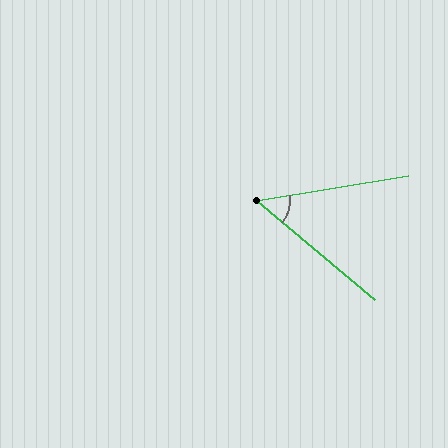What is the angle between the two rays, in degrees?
Approximately 49 degrees.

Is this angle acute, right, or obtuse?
It is acute.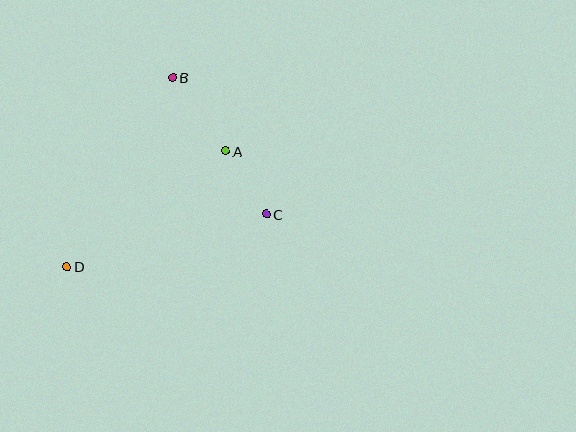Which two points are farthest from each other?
Points B and D are farthest from each other.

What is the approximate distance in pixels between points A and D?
The distance between A and D is approximately 196 pixels.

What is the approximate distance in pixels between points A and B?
The distance between A and B is approximately 90 pixels.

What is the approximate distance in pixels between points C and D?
The distance between C and D is approximately 207 pixels.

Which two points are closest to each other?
Points A and C are closest to each other.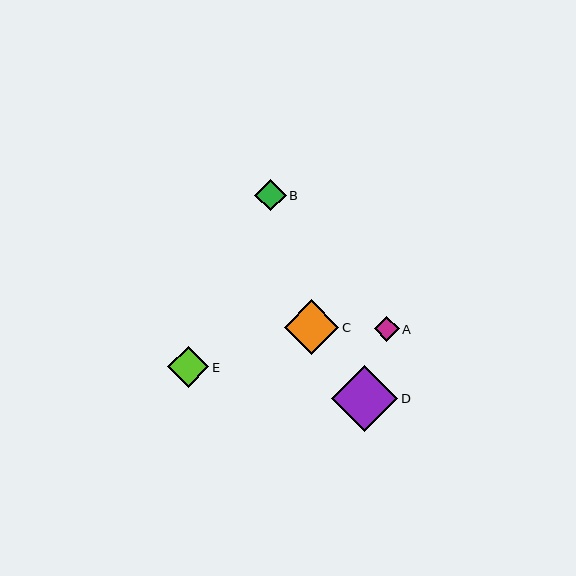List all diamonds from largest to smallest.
From largest to smallest: D, C, E, B, A.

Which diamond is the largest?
Diamond D is the largest with a size of approximately 66 pixels.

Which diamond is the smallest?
Diamond A is the smallest with a size of approximately 25 pixels.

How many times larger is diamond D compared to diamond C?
Diamond D is approximately 1.2 times the size of diamond C.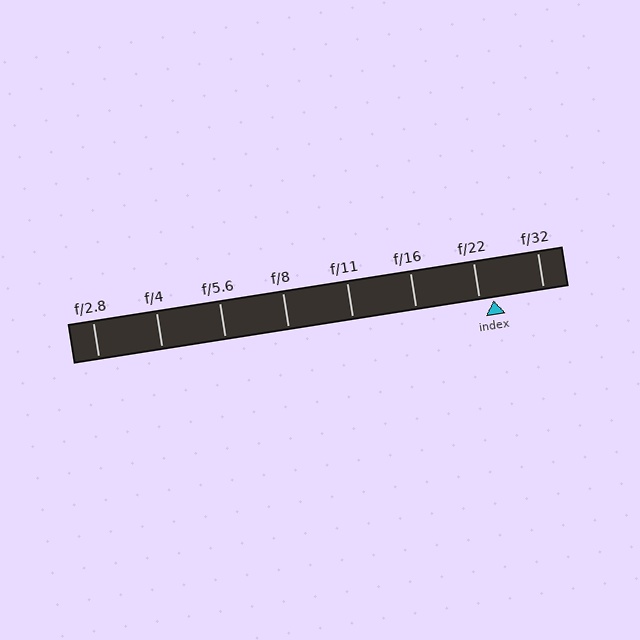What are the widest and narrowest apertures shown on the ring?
The widest aperture shown is f/2.8 and the narrowest is f/32.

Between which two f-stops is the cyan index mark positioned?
The index mark is between f/22 and f/32.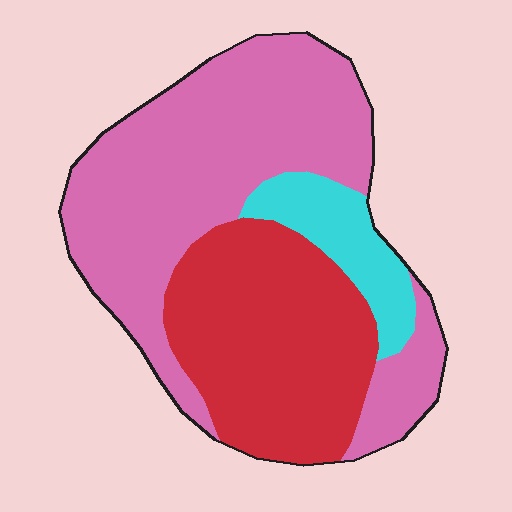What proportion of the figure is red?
Red takes up about one third (1/3) of the figure.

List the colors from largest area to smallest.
From largest to smallest: pink, red, cyan.